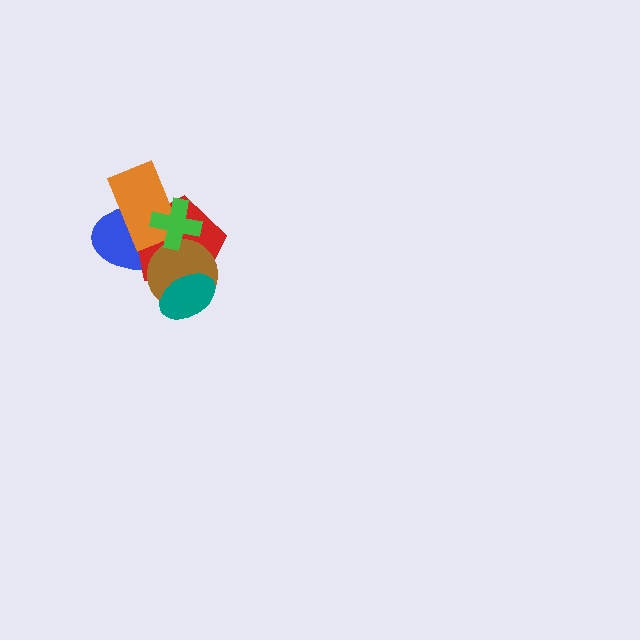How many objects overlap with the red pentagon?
5 objects overlap with the red pentagon.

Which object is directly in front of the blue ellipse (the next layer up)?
The red pentagon is directly in front of the blue ellipse.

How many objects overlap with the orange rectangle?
3 objects overlap with the orange rectangle.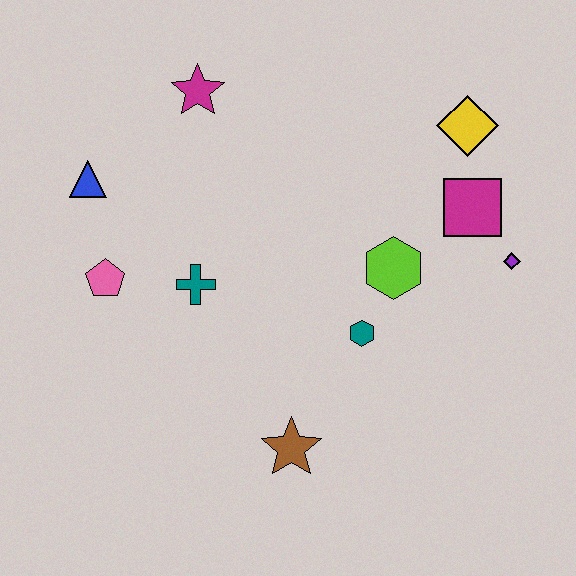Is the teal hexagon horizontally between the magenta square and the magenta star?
Yes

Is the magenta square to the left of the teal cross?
No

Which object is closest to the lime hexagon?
The teal hexagon is closest to the lime hexagon.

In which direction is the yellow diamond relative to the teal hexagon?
The yellow diamond is above the teal hexagon.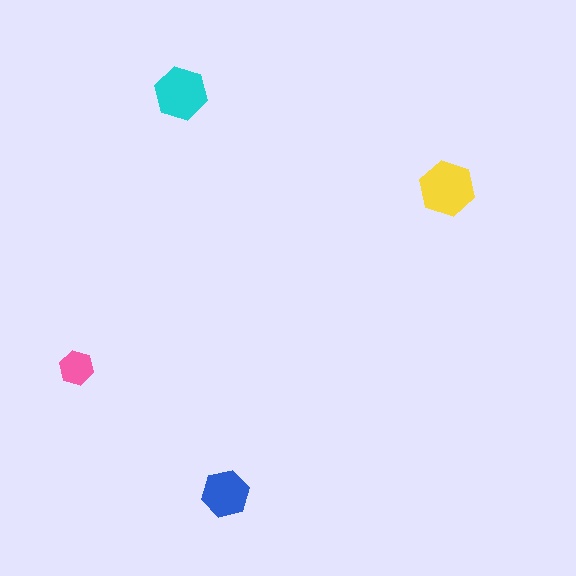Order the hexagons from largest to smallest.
the yellow one, the cyan one, the blue one, the pink one.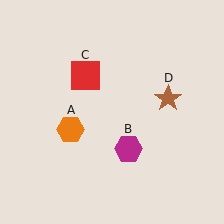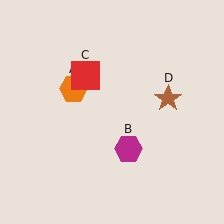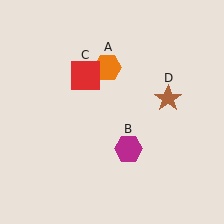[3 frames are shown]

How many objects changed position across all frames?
1 object changed position: orange hexagon (object A).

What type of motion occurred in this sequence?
The orange hexagon (object A) rotated clockwise around the center of the scene.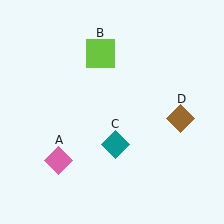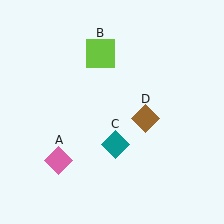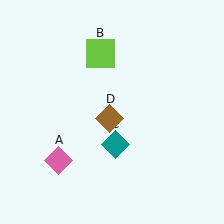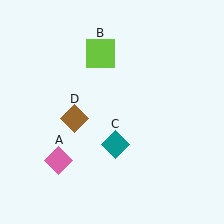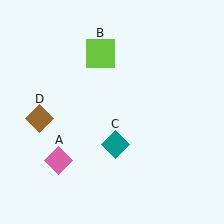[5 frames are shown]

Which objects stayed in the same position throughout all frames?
Pink diamond (object A) and lime square (object B) and teal diamond (object C) remained stationary.